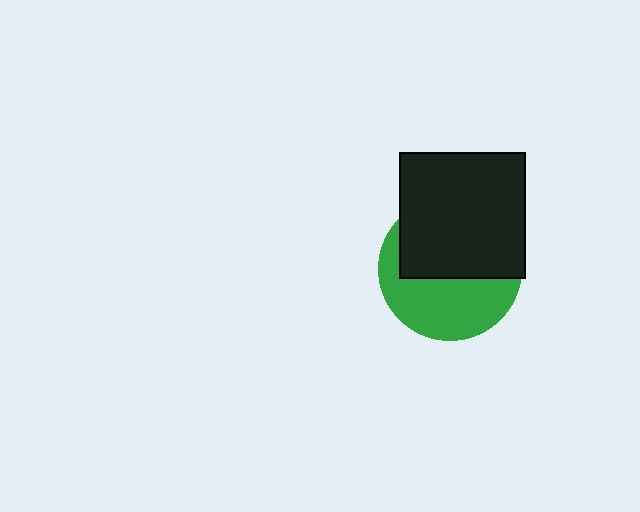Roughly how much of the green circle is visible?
About half of it is visible (roughly 47%).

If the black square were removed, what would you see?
You would see the complete green circle.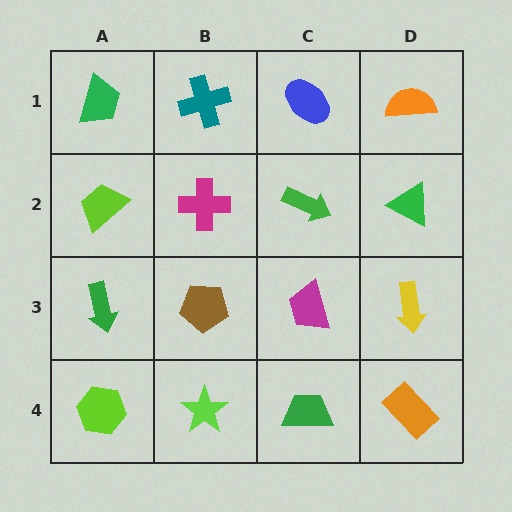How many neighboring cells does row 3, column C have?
4.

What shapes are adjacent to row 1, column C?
A green arrow (row 2, column C), a teal cross (row 1, column B), an orange semicircle (row 1, column D).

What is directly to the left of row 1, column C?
A teal cross.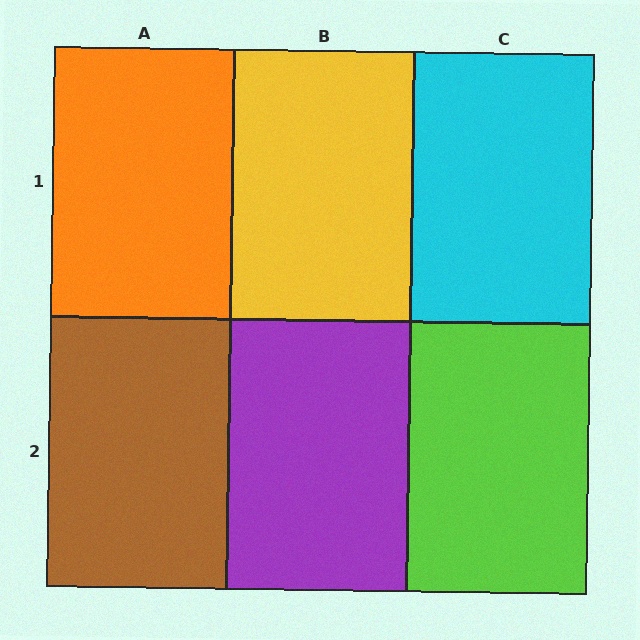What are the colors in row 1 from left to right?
Orange, yellow, cyan.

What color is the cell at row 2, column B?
Purple.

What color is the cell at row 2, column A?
Brown.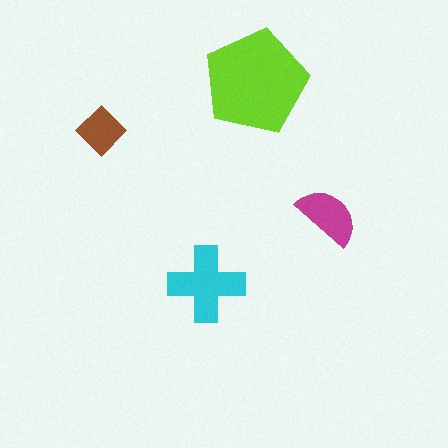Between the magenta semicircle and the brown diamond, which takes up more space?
The magenta semicircle.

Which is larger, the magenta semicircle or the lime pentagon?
The lime pentagon.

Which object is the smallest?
The brown diamond.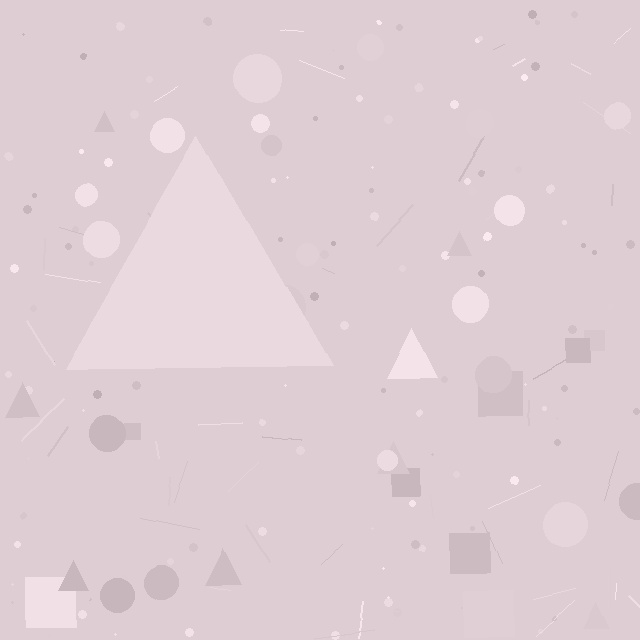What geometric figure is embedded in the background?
A triangle is embedded in the background.